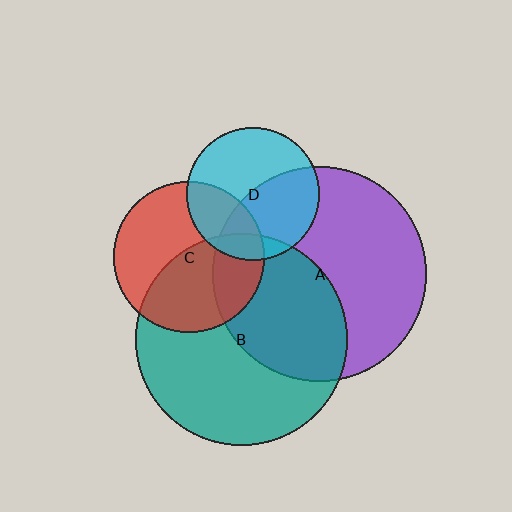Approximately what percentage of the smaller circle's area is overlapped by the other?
Approximately 40%.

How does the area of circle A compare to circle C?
Approximately 2.0 times.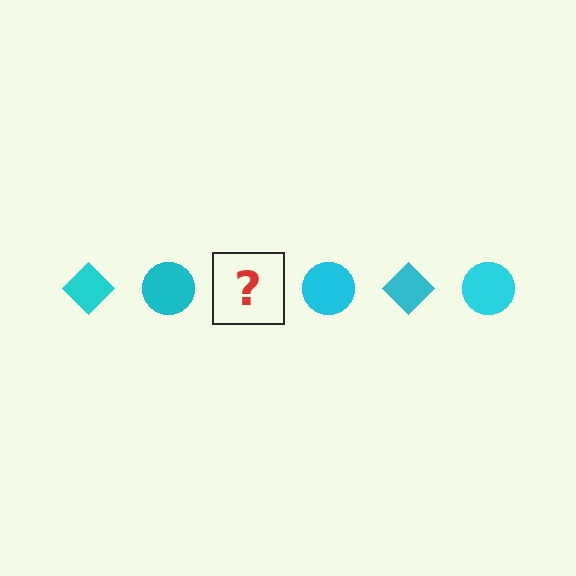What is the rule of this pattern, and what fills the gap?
The rule is that the pattern cycles through diamond, circle shapes in cyan. The gap should be filled with a cyan diamond.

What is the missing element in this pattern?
The missing element is a cyan diamond.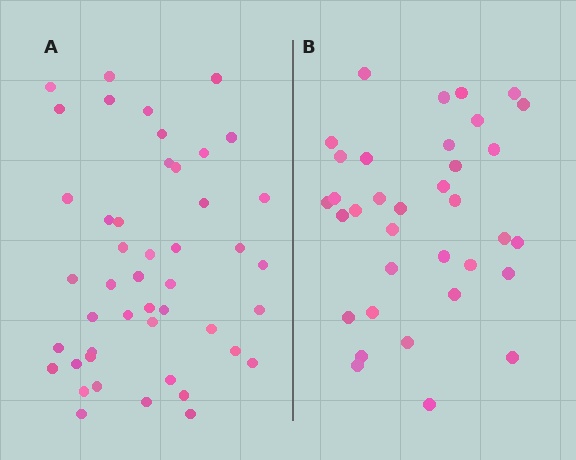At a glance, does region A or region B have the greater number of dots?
Region A (the left region) has more dots.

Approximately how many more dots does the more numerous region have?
Region A has roughly 12 or so more dots than region B.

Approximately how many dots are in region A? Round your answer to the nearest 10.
About 50 dots. (The exact count is 46, which rounds to 50.)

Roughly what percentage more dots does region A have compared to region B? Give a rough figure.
About 30% more.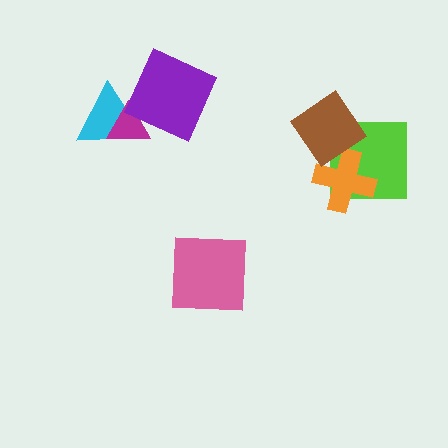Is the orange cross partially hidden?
Yes, it is partially covered by another shape.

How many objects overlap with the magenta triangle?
2 objects overlap with the magenta triangle.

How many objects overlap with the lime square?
2 objects overlap with the lime square.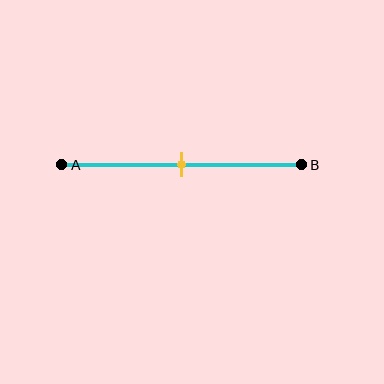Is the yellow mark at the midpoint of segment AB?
Yes, the mark is approximately at the midpoint.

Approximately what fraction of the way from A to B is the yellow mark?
The yellow mark is approximately 50% of the way from A to B.